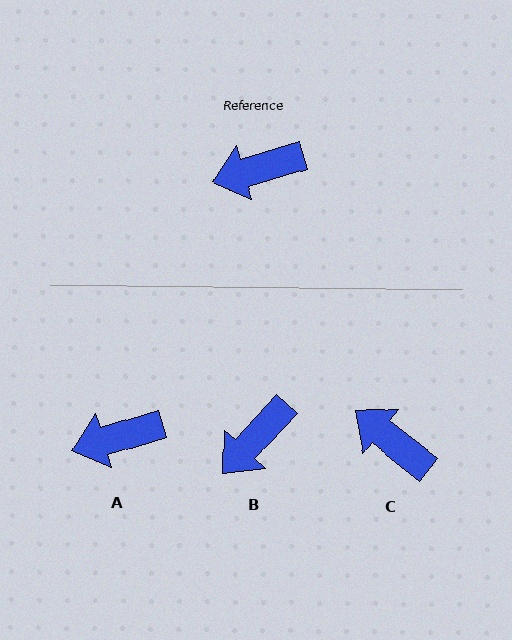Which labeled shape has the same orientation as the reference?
A.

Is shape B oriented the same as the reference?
No, it is off by about 31 degrees.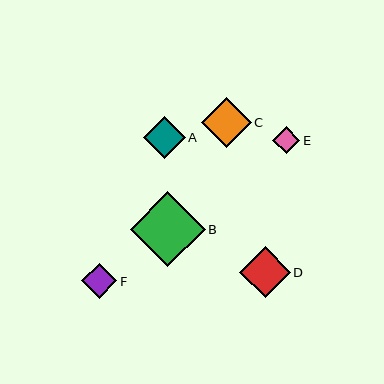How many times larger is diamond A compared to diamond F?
Diamond A is approximately 1.2 times the size of diamond F.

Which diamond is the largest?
Diamond B is the largest with a size of approximately 75 pixels.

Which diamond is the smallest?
Diamond E is the smallest with a size of approximately 27 pixels.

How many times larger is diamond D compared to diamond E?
Diamond D is approximately 1.9 times the size of diamond E.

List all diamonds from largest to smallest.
From largest to smallest: B, D, C, A, F, E.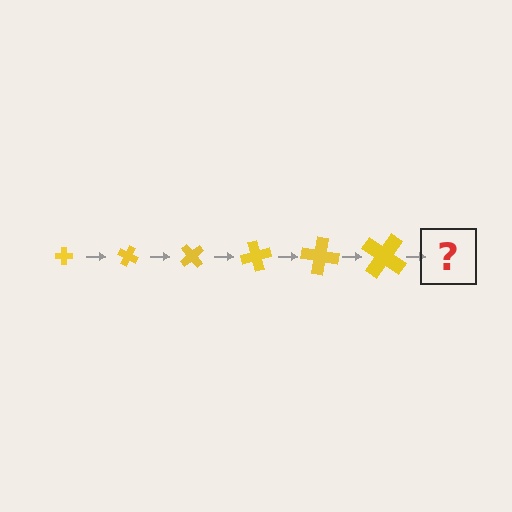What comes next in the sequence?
The next element should be a cross, larger than the previous one and rotated 150 degrees from the start.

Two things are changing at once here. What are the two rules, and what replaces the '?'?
The two rules are that the cross grows larger each step and it rotates 25 degrees each step. The '?' should be a cross, larger than the previous one and rotated 150 degrees from the start.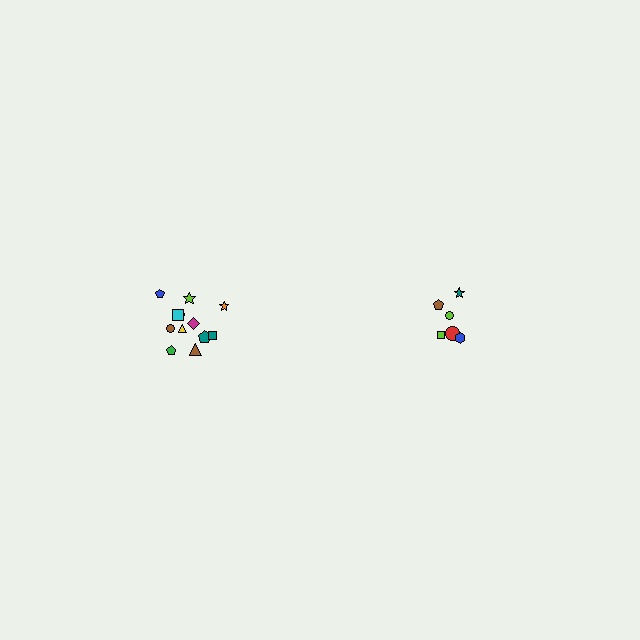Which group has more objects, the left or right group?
The left group.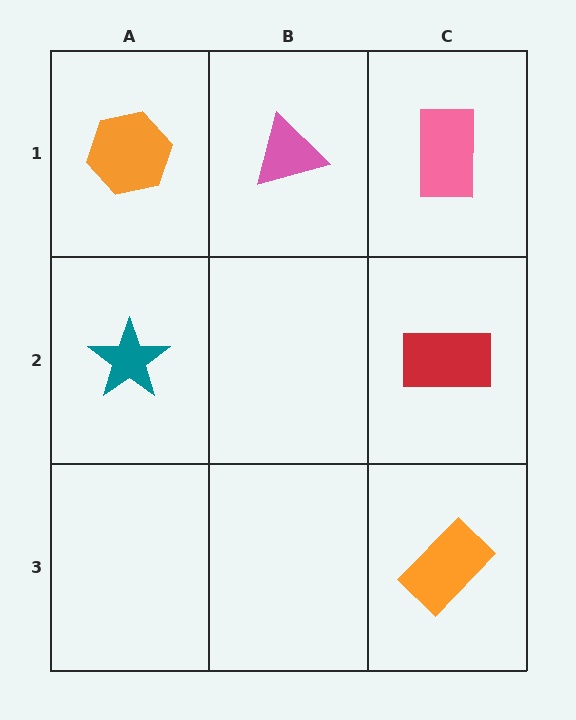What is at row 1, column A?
An orange hexagon.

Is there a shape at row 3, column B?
No, that cell is empty.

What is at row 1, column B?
A pink triangle.